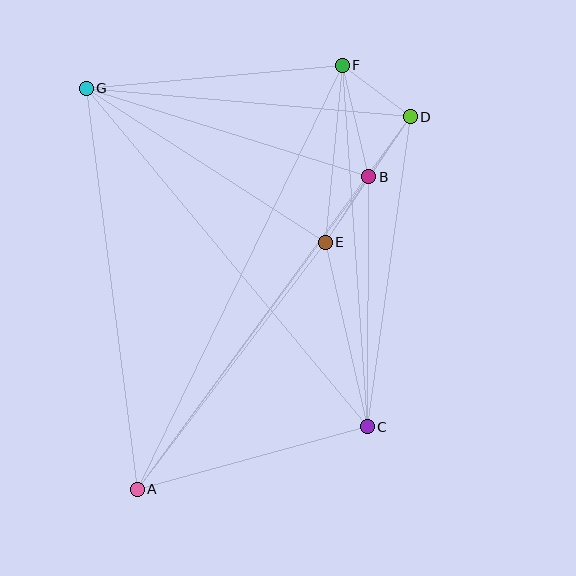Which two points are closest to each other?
Points B and D are closest to each other.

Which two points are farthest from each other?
Points A and F are farthest from each other.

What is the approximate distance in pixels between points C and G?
The distance between C and G is approximately 440 pixels.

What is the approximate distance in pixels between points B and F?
The distance between B and F is approximately 115 pixels.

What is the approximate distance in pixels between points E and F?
The distance between E and F is approximately 178 pixels.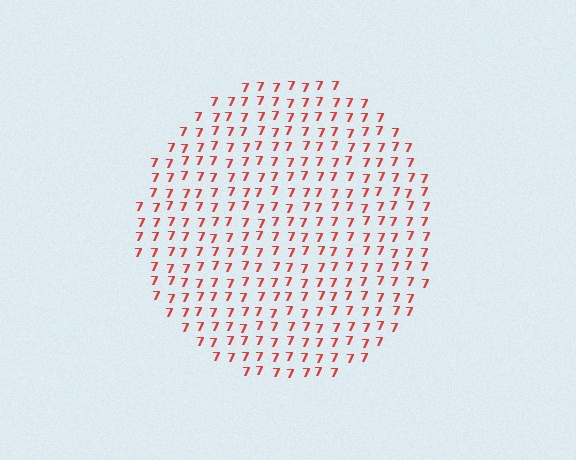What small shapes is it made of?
It is made of small digit 7's.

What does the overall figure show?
The overall figure shows a circle.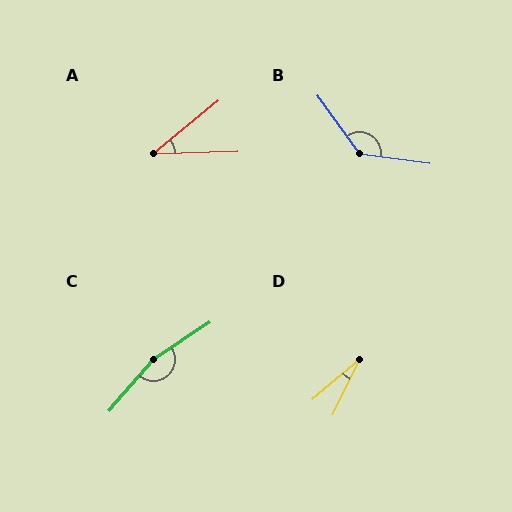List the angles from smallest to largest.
D (23°), A (37°), B (134°), C (164°).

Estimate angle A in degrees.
Approximately 37 degrees.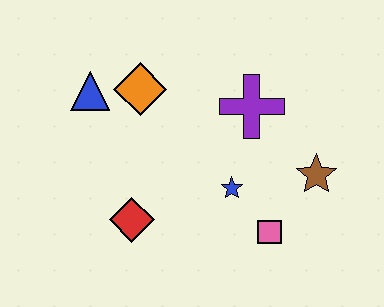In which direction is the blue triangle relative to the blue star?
The blue triangle is to the left of the blue star.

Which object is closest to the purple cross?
The blue star is closest to the purple cross.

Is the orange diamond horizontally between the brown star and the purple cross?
No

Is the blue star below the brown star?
Yes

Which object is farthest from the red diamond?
The brown star is farthest from the red diamond.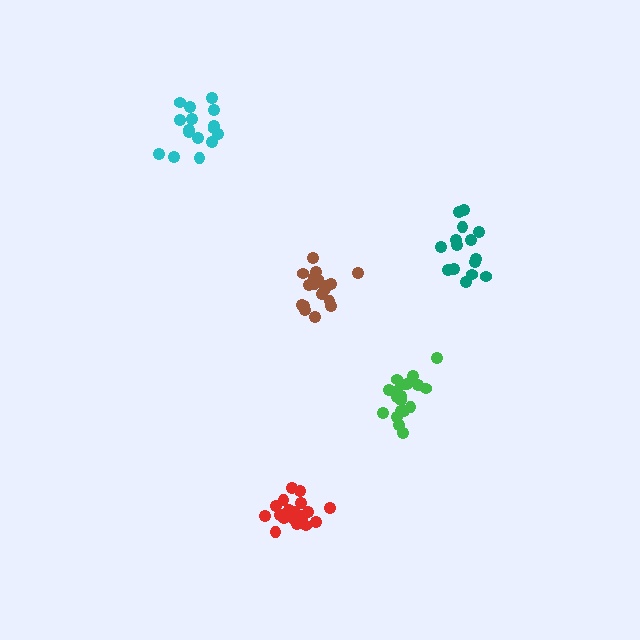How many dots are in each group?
Group 1: 18 dots, Group 2: 16 dots, Group 3: 19 dots, Group 4: 15 dots, Group 5: 20 dots (88 total).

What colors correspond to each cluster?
The clusters are colored: brown, cyan, green, teal, red.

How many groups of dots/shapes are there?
There are 5 groups.